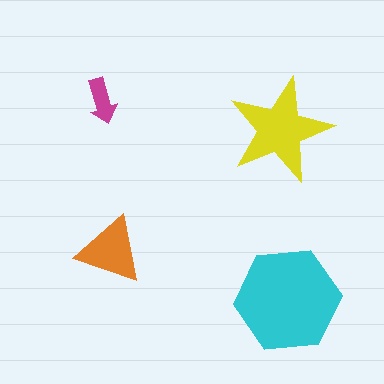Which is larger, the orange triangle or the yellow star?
The yellow star.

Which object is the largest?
The cyan hexagon.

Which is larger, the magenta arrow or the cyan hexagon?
The cyan hexagon.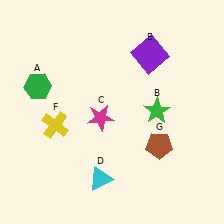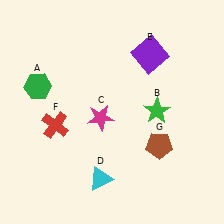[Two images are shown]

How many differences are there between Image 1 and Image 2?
There is 1 difference between the two images.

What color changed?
The cross (F) changed from yellow in Image 1 to red in Image 2.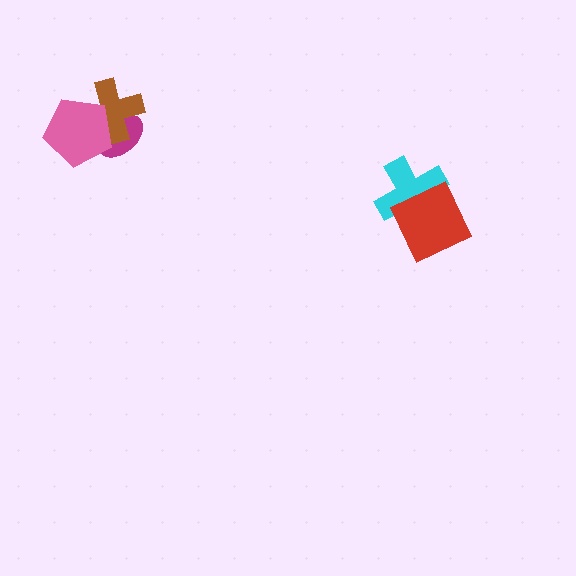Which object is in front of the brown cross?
The pink pentagon is in front of the brown cross.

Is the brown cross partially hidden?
Yes, it is partially covered by another shape.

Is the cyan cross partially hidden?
Yes, it is partially covered by another shape.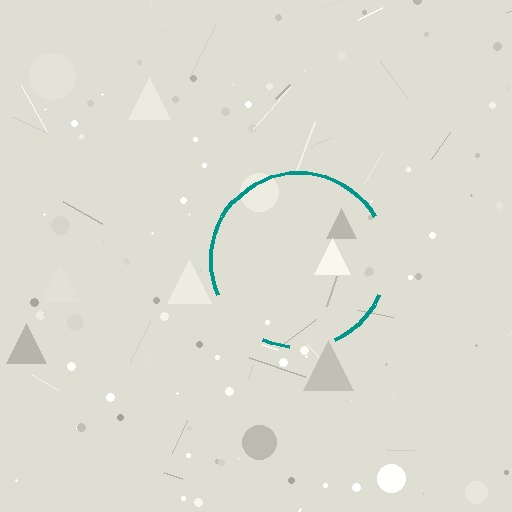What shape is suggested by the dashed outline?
The dashed outline suggests a circle.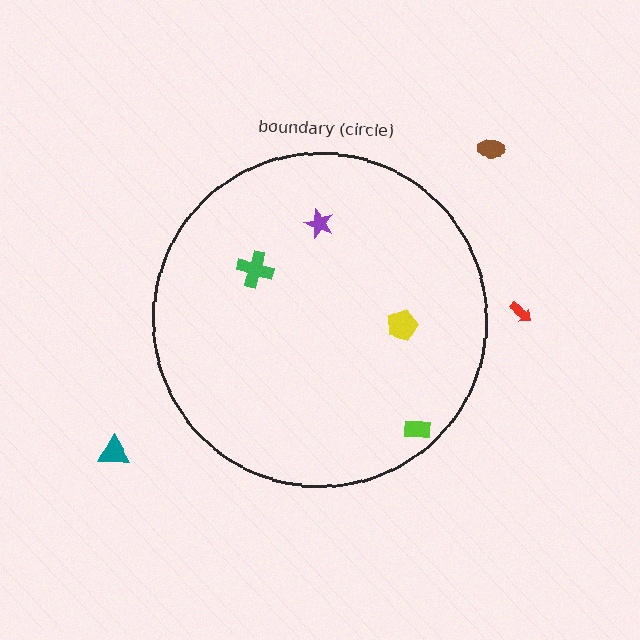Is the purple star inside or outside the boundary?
Inside.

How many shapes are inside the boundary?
4 inside, 3 outside.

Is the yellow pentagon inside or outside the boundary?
Inside.